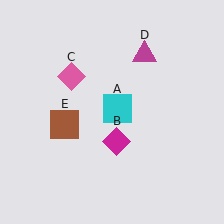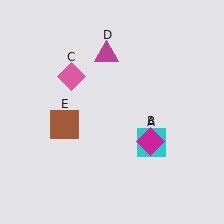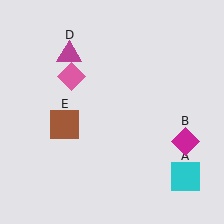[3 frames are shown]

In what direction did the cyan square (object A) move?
The cyan square (object A) moved down and to the right.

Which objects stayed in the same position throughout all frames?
Pink diamond (object C) and brown square (object E) remained stationary.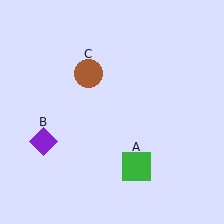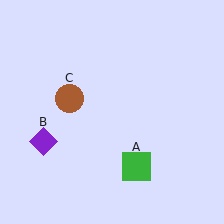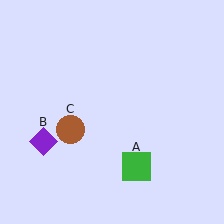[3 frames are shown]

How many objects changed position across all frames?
1 object changed position: brown circle (object C).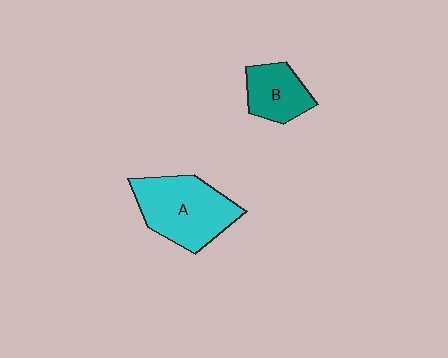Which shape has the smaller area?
Shape B (teal).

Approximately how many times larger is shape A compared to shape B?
Approximately 1.8 times.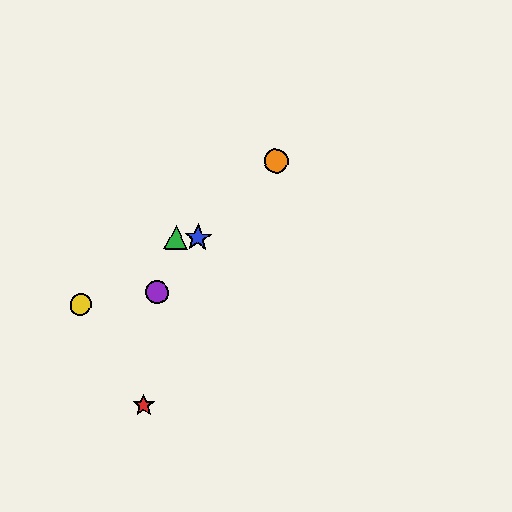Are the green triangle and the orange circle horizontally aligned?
No, the green triangle is at y≈237 and the orange circle is at y≈161.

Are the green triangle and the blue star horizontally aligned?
Yes, both are at y≈237.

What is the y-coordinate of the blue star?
The blue star is at y≈238.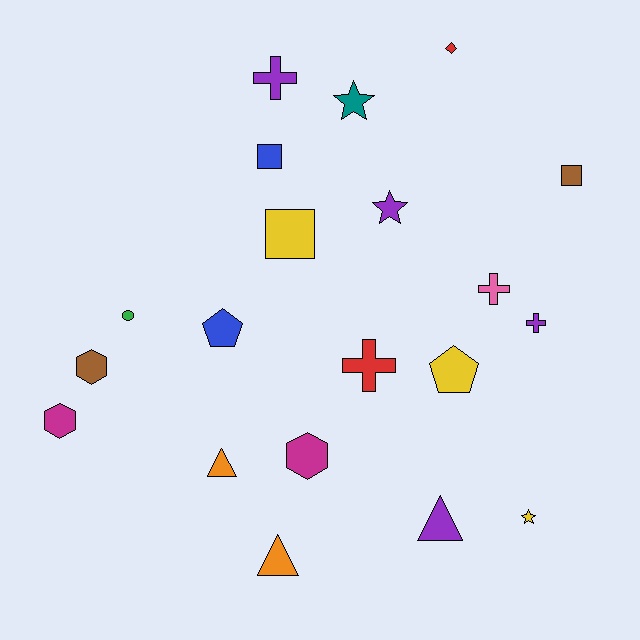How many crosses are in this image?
There are 4 crosses.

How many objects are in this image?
There are 20 objects.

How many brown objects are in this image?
There are 2 brown objects.